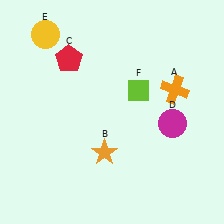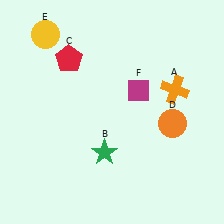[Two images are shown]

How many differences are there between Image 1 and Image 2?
There are 3 differences between the two images.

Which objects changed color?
B changed from orange to green. D changed from magenta to orange. F changed from lime to magenta.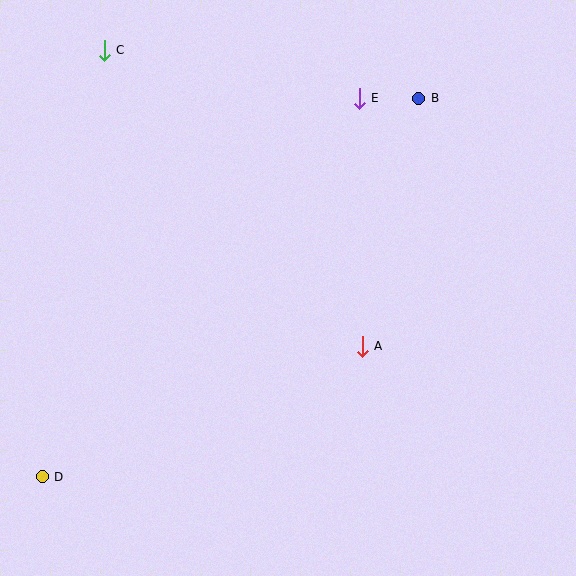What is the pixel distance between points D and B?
The distance between D and B is 534 pixels.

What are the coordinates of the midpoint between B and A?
The midpoint between B and A is at (391, 222).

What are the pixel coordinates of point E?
Point E is at (359, 98).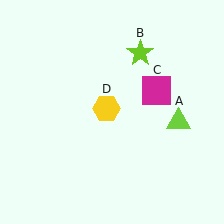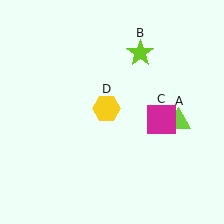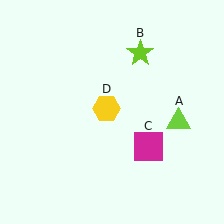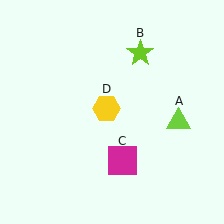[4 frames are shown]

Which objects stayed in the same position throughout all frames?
Lime triangle (object A) and lime star (object B) and yellow hexagon (object D) remained stationary.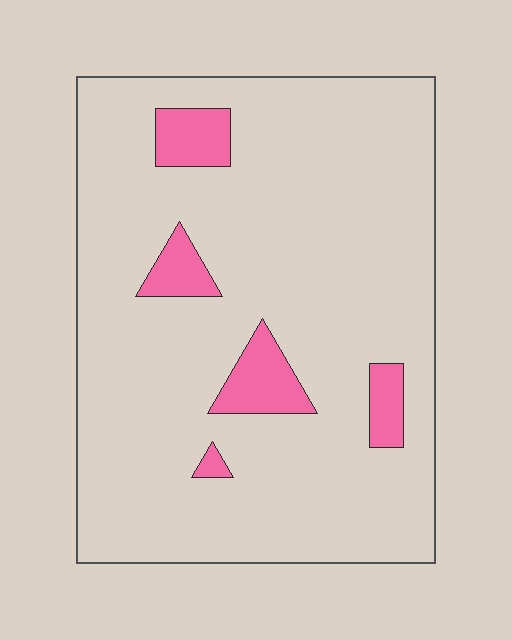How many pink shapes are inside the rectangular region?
5.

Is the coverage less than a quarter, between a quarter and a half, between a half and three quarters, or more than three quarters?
Less than a quarter.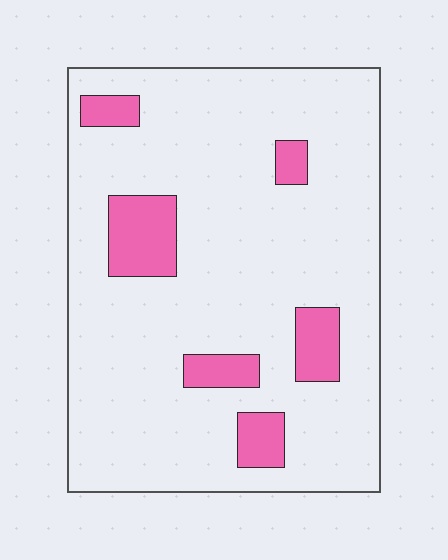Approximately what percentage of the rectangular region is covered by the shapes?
Approximately 15%.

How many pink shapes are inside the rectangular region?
6.